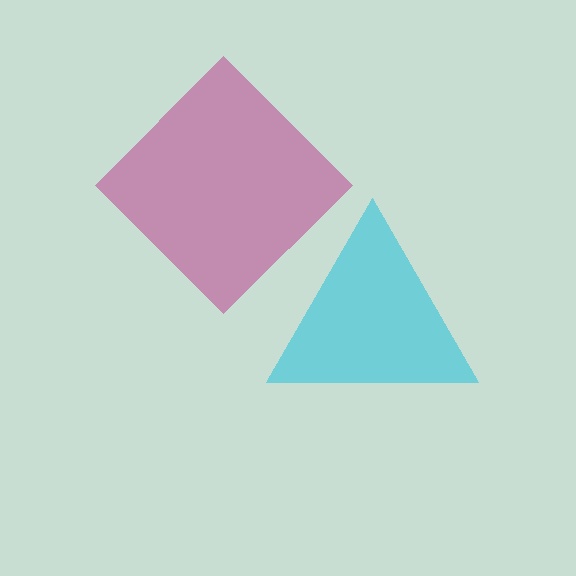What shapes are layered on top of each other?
The layered shapes are: a magenta diamond, a cyan triangle.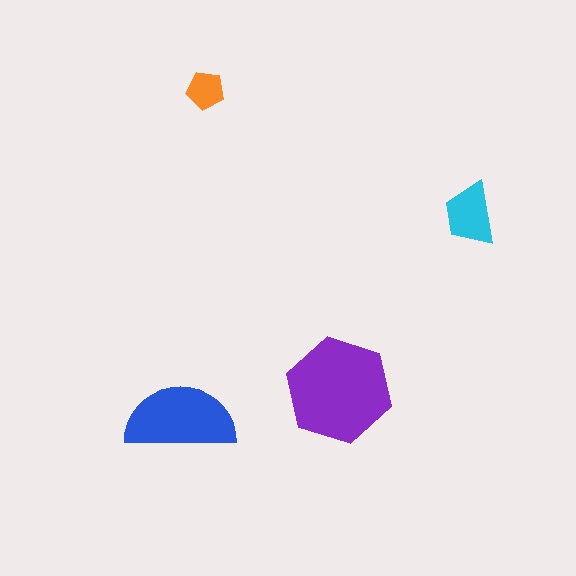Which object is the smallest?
The orange pentagon.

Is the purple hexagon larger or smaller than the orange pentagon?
Larger.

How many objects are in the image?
There are 4 objects in the image.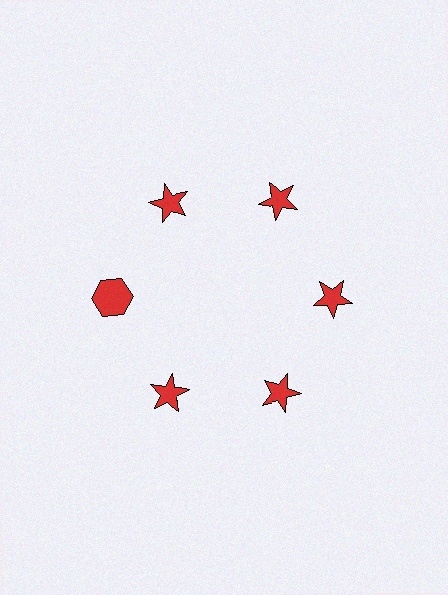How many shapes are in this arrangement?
There are 6 shapes arranged in a ring pattern.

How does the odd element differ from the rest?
It has a different shape: hexagon instead of star.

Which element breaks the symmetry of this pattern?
The red hexagon at roughly the 9 o'clock position breaks the symmetry. All other shapes are red stars.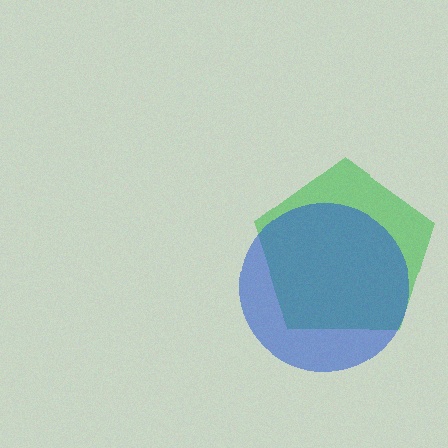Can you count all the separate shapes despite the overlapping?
Yes, there are 2 separate shapes.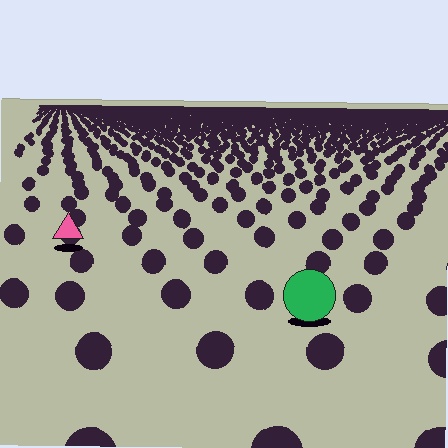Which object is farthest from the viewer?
The pink triangle is farthest from the viewer. It appears smaller and the ground texture around it is denser.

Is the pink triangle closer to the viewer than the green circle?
No. The green circle is closer — you can tell from the texture gradient: the ground texture is coarser near it.